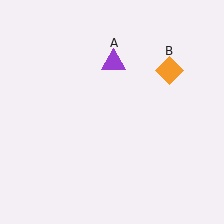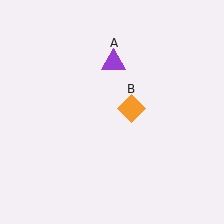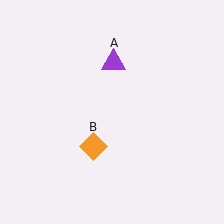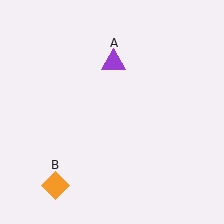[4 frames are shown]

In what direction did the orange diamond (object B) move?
The orange diamond (object B) moved down and to the left.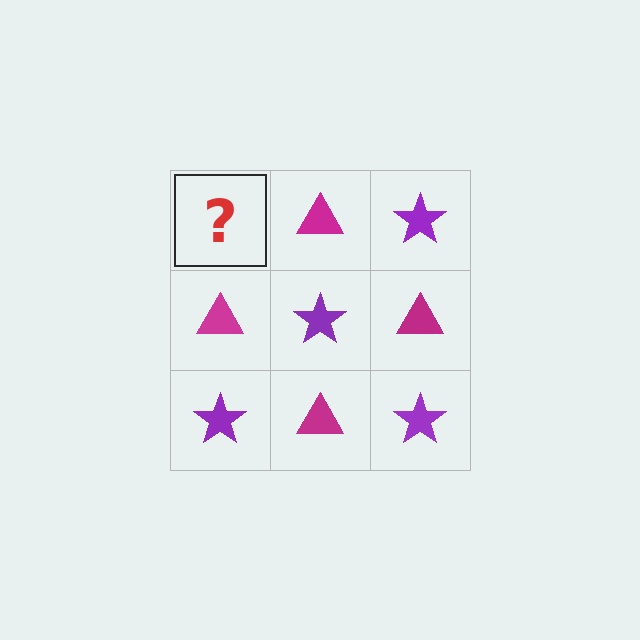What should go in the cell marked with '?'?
The missing cell should contain a purple star.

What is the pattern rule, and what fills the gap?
The rule is that it alternates purple star and magenta triangle in a checkerboard pattern. The gap should be filled with a purple star.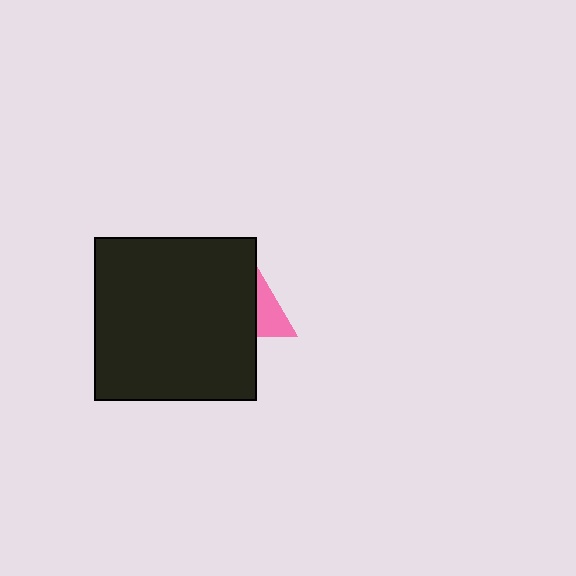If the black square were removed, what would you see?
You would see the complete pink triangle.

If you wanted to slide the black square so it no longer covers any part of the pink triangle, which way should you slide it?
Slide it left — that is the most direct way to separate the two shapes.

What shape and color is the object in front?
The object in front is a black square.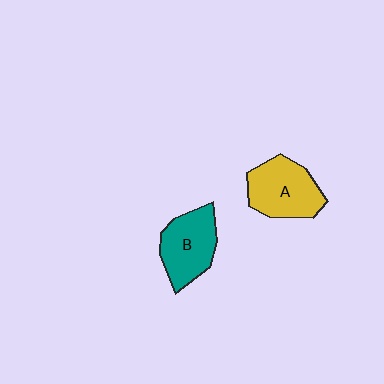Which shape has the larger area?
Shape A (yellow).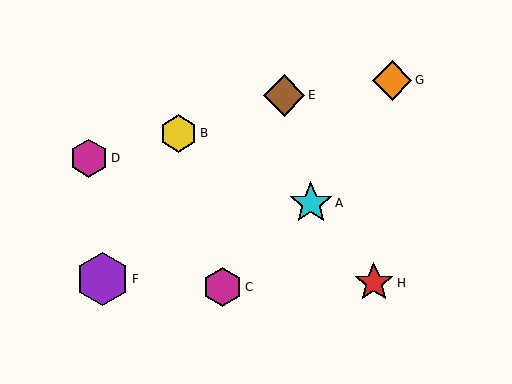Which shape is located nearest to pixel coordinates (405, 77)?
The orange diamond (labeled G) at (392, 80) is nearest to that location.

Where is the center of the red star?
The center of the red star is at (374, 283).